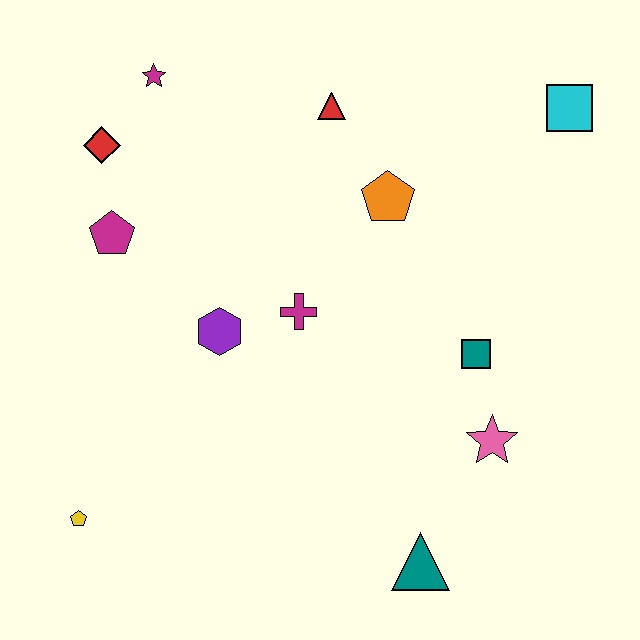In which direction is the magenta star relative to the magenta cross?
The magenta star is above the magenta cross.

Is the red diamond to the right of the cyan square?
No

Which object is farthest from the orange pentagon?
The yellow pentagon is farthest from the orange pentagon.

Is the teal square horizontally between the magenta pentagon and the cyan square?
Yes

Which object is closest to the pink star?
The teal square is closest to the pink star.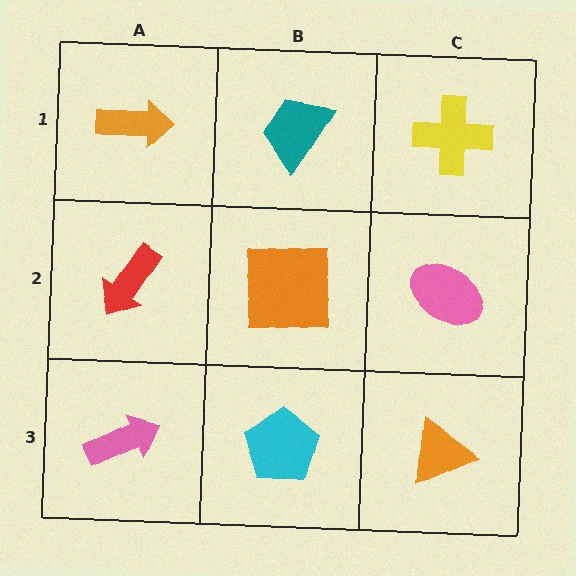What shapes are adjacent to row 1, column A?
A red arrow (row 2, column A), a teal trapezoid (row 1, column B).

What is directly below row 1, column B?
An orange square.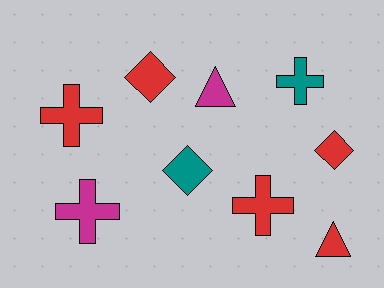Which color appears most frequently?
Red, with 5 objects.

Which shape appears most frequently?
Cross, with 4 objects.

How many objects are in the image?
There are 9 objects.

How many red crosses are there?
There are 2 red crosses.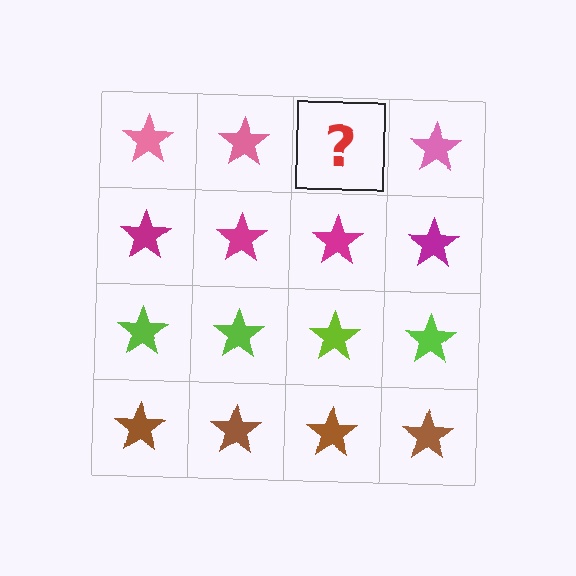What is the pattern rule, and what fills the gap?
The rule is that each row has a consistent color. The gap should be filled with a pink star.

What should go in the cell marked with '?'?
The missing cell should contain a pink star.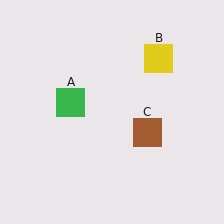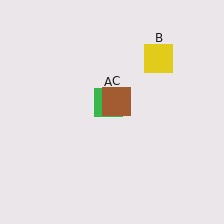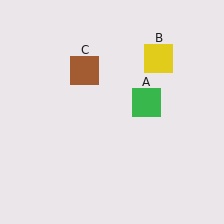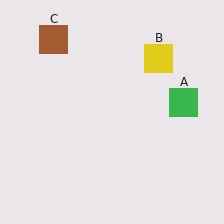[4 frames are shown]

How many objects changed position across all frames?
2 objects changed position: green square (object A), brown square (object C).